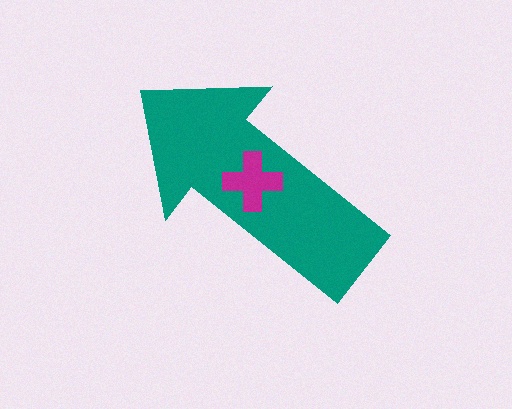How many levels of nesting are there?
2.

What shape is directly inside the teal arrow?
The magenta cross.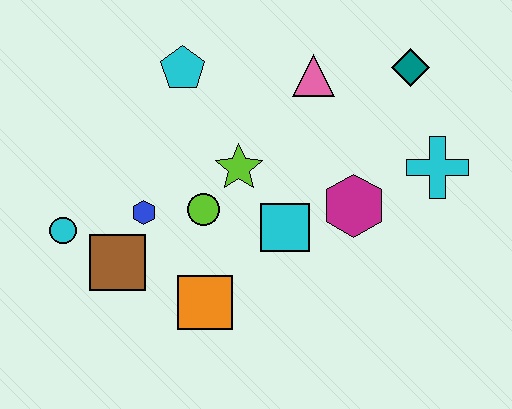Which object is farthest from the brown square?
The teal diamond is farthest from the brown square.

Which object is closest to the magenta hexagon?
The cyan square is closest to the magenta hexagon.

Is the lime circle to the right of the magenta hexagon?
No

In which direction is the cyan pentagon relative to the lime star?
The cyan pentagon is above the lime star.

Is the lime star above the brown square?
Yes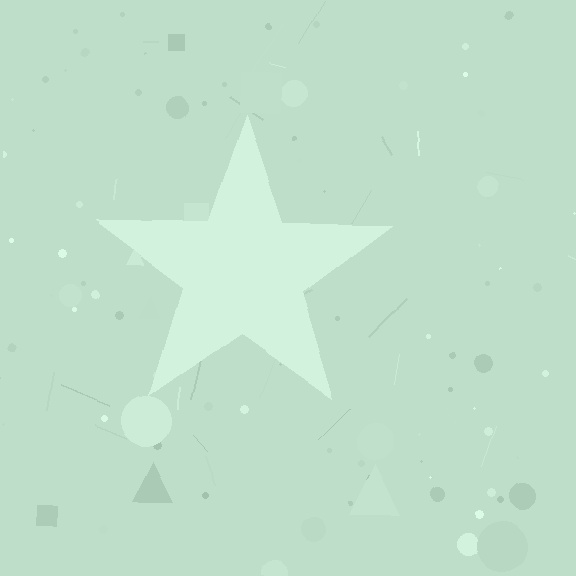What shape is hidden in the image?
A star is hidden in the image.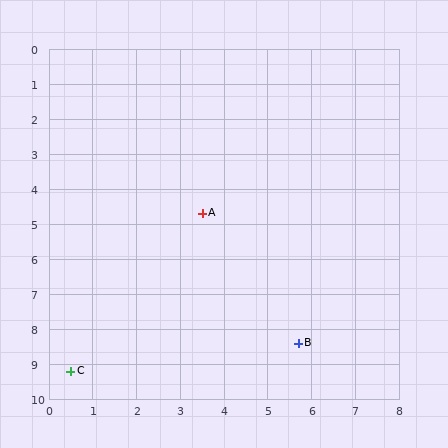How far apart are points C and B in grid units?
Points C and B are about 5.3 grid units apart.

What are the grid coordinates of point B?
Point B is at approximately (5.7, 8.4).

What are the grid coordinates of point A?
Point A is at approximately (3.5, 4.7).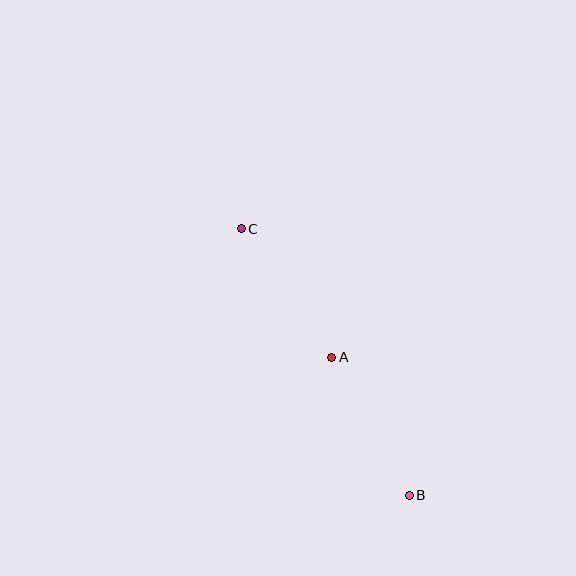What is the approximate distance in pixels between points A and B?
The distance between A and B is approximately 158 pixels.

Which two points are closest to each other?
Points A and C are closest to each other.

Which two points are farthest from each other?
Points B and C are farthest from each other.